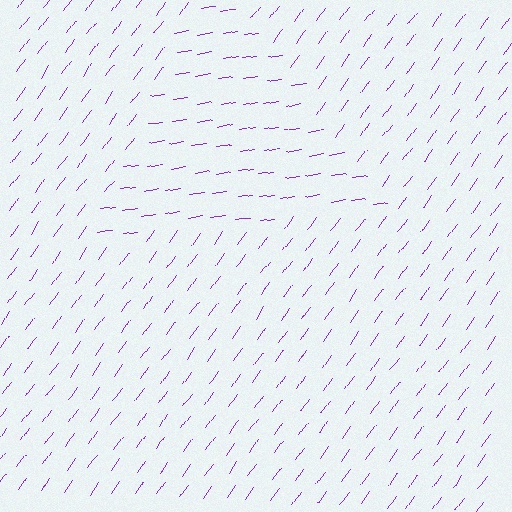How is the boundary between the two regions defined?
The boundary is defined purely by a change in line orientation (approximately 45 degrees difference). All lines are the same color and thickness.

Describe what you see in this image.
The image is filled with small purple line segments. A triangle region in the image has lines oriented differently from the surrounding lines, creating a visible texture boundary.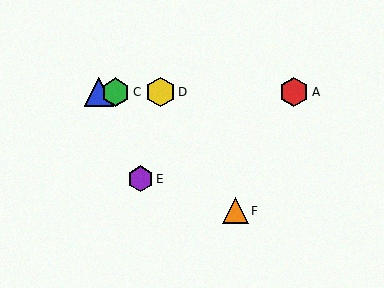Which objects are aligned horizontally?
Objects A, B, C, D are aligned horizontally.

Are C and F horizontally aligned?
No, C is at y≈92 and F is at y≈211.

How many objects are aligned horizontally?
4 objects (A, B, C, D) are aligned horizontally.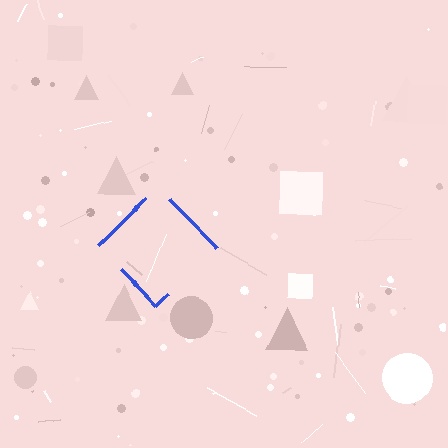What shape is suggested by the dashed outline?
The dashed outline suggests a diamond.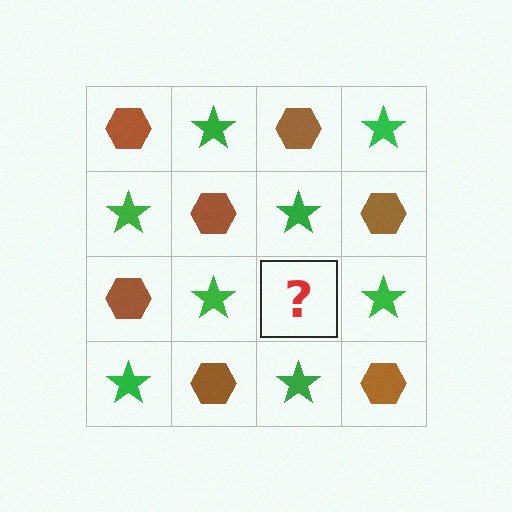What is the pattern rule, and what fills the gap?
The rule is that it alternates brown hexagon and green star in a checkerboard pattern. The gap should be filled with a brown hexagon.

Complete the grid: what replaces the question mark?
The question mark should be replaced with a brown hexagon.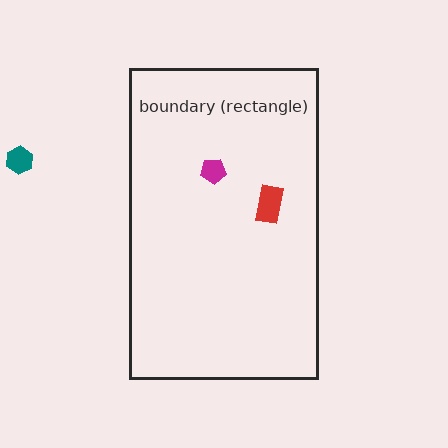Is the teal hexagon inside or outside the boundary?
Outside.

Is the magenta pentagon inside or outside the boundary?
Inside.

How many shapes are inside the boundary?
2 inside, 1 outside.